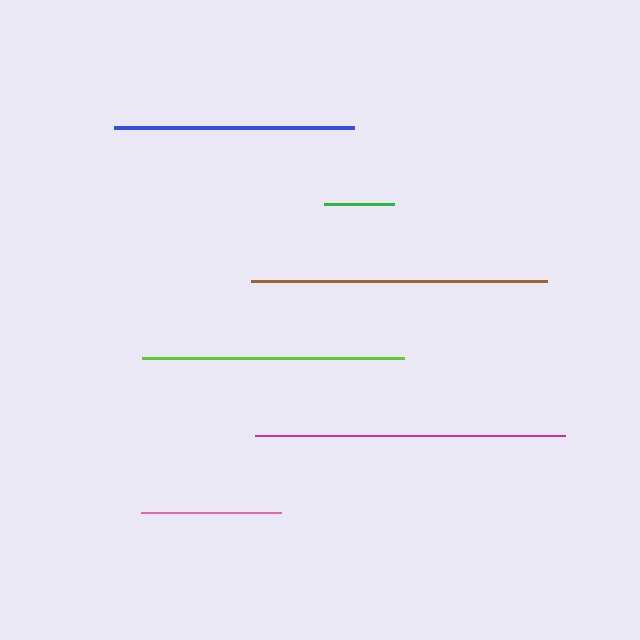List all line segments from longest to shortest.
From longest to shortest: magenta, brown, lime, blue, pink, green.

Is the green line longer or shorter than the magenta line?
The magenta line is longer than the green line.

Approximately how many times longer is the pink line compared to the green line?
The pink line is approximately 2.0 times the length of the green line.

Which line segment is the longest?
The magenta line is the longest at approximately 310 pixels.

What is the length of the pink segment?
The pink segment is approximately 141 pixels long.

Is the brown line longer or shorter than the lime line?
The brown line is longer than the lime line.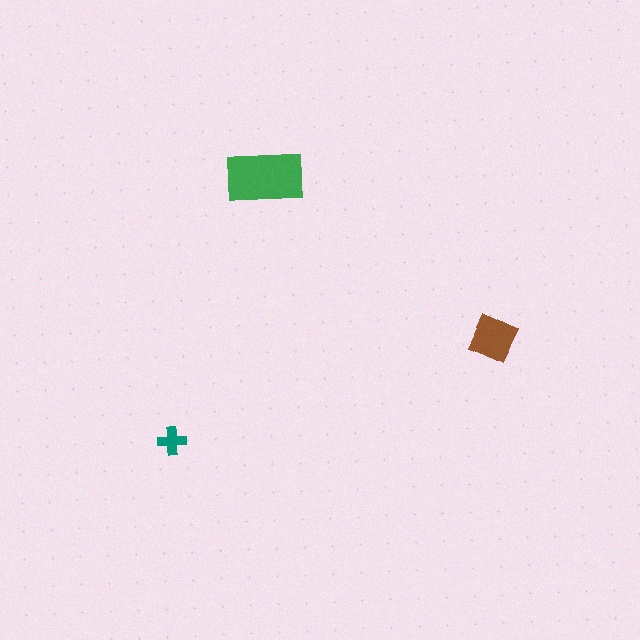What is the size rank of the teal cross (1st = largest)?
3rd.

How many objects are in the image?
There are 3 objects in the image.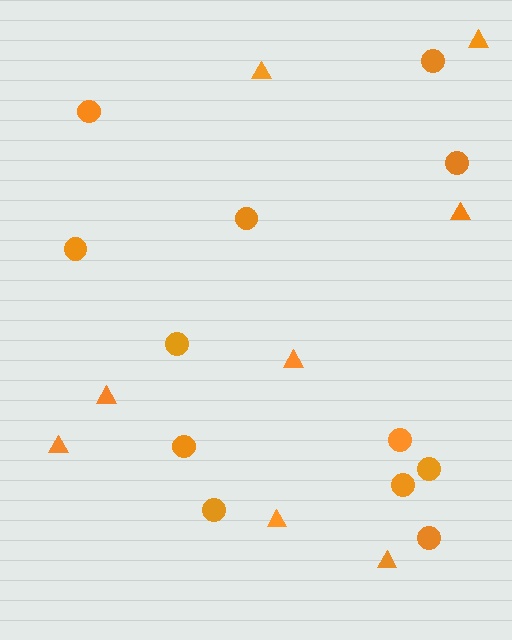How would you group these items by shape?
There are 2 groups: one group of circles (12) and one group of triangles (8).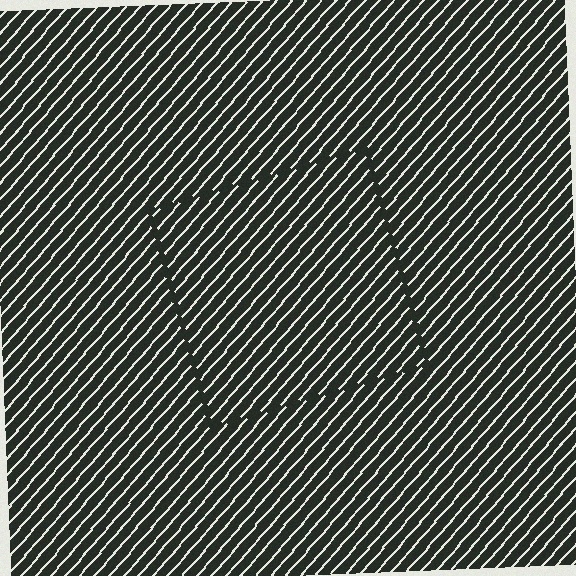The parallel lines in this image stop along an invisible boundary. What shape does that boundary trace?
An illusory square. The interior of the shape contains the same grating, shifted by half a period — the contour is defined by the phase discontinuity where line-ends from the inner and outer gratings abut.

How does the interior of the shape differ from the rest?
The interior of the shape contains the same grating, shifted by half a period — the contour is defined by the phase discontinuity where line-ends from the inner and outer gratings abut.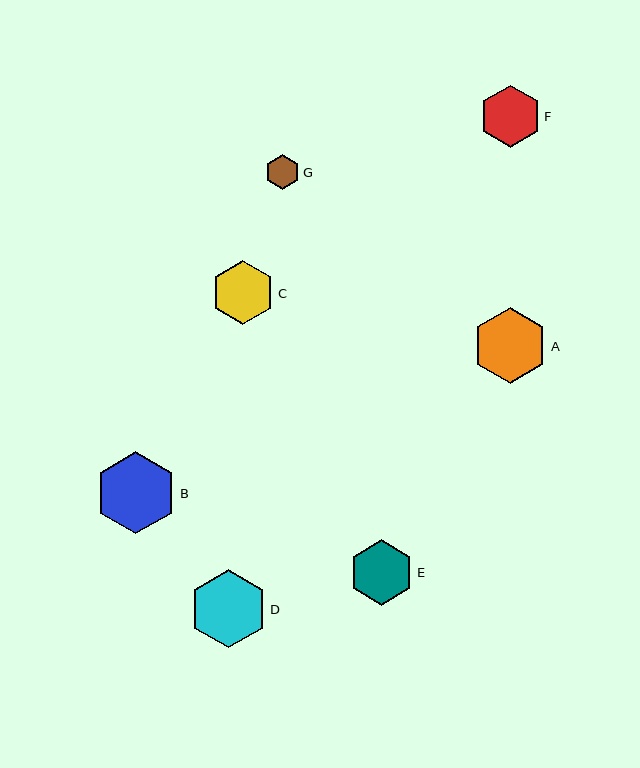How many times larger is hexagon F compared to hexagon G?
Hexagon F is approximately 1.8 times the size of hexagon G.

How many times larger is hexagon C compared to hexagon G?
Hexagon C is approximately 1.9 times the size of hexagon G.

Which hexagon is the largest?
Hexagon B is the largest with a size of approximately 82 pixels.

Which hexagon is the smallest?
Hexagon G is the smallest with a size of approximately 35 pixels.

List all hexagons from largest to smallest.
From largest to smallest: B, D, A, E, C, F, G.